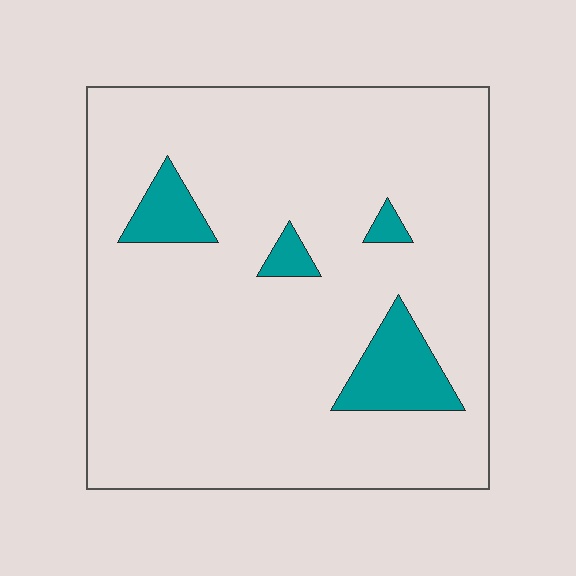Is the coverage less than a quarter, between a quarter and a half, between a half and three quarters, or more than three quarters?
Less than a quarter.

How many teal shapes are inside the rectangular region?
4.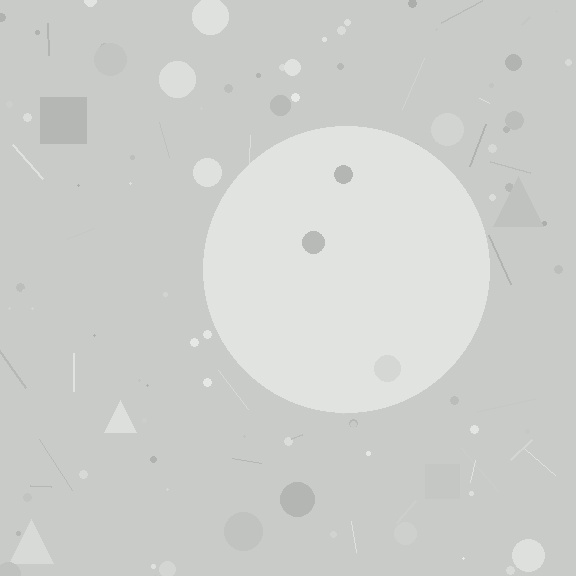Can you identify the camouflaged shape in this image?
The camouflaged shape is a circle.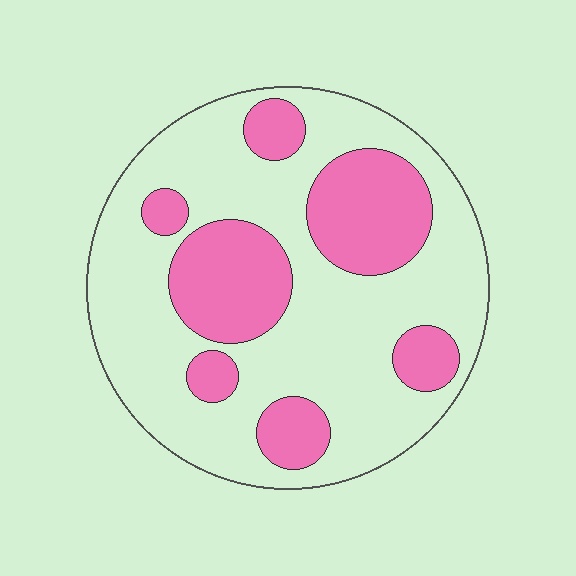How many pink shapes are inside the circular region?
7.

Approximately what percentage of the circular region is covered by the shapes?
Approximately 30%.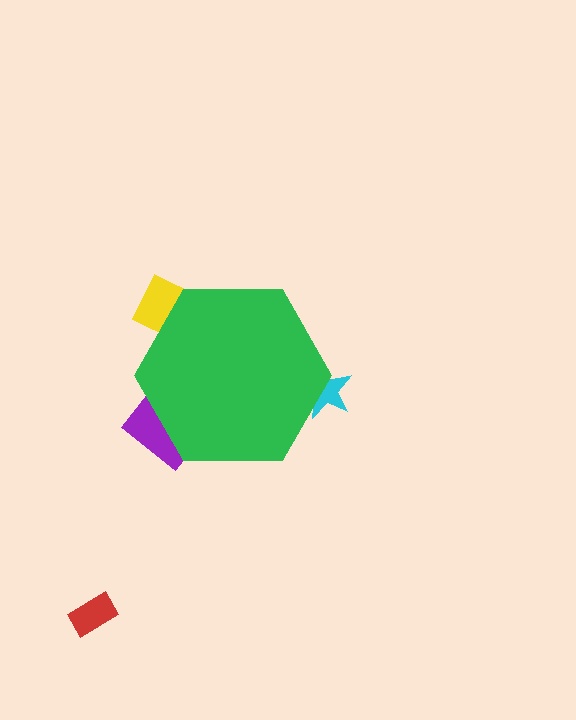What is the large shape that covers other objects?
A green hexagon.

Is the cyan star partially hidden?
Yes, the cyan star is partially hidden behind the green hexagon.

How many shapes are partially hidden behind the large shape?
3 shapes are partially hidden.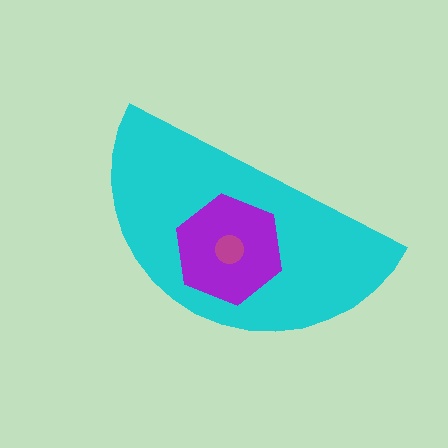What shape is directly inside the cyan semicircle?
The purple hexagon.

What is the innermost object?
The magenta circle.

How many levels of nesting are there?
3.